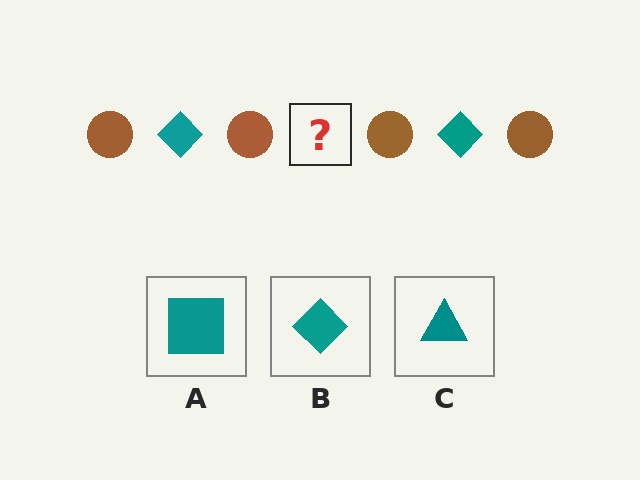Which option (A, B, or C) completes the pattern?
B.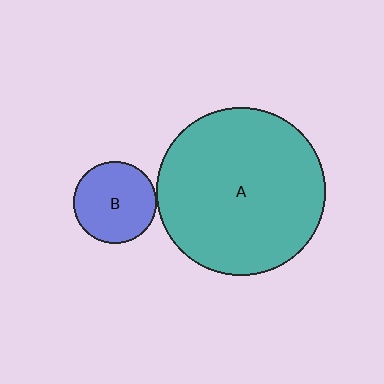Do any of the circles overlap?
No, none of the circles overlap.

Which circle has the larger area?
Circle A (teal).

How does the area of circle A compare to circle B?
Approximately 4.2 times.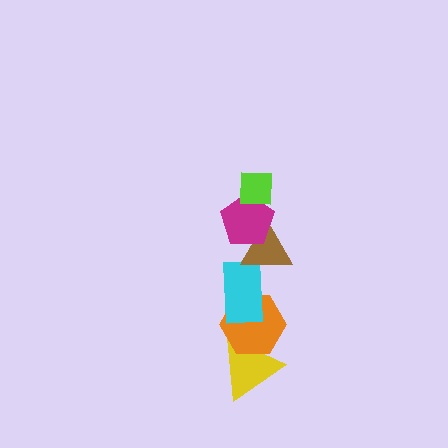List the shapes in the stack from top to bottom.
From top to bottom: the lime square, the magenta pentagon, the brown triangle, the cyan rectangle, the orange hexagon, the yellow triangle.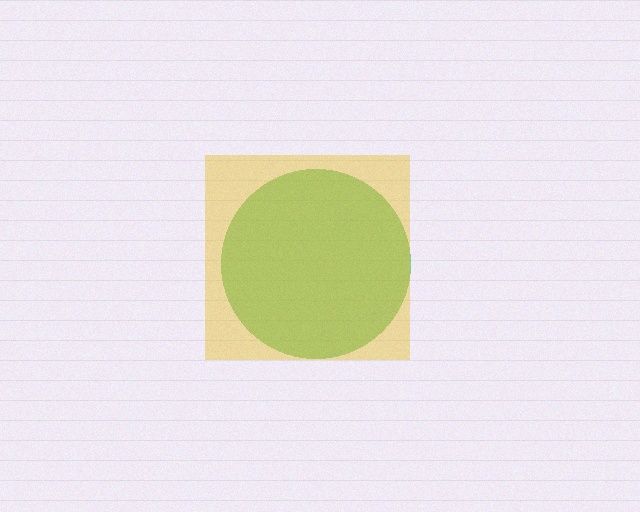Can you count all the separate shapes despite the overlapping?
Yes, there are 2 separate shapes.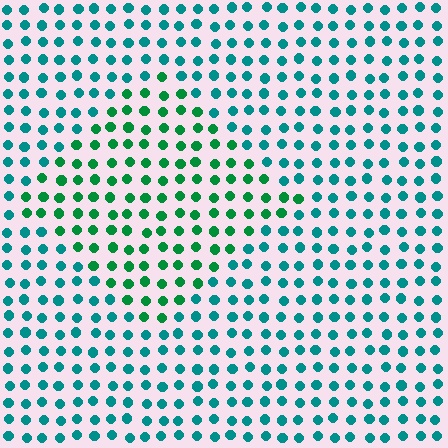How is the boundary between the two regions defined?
The boundary is defined purely by a slight shift in hue (about 35 degrees). Spacing, size, and orientation are identical on both sides.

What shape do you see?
I see a diamond.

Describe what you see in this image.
The image is filled with small teal elements in a uniform arrangement. A diamond-shaped region is visible where the elements are tinted to a slightly different hue, forming a subtle color boundary.